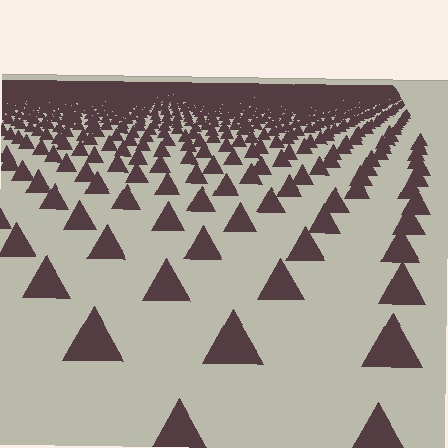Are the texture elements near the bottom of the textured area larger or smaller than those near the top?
Larger. Near the bottom, elements are closer to the viewer and appear at a bigger on-screen size.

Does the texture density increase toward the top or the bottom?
Density increases toward the top.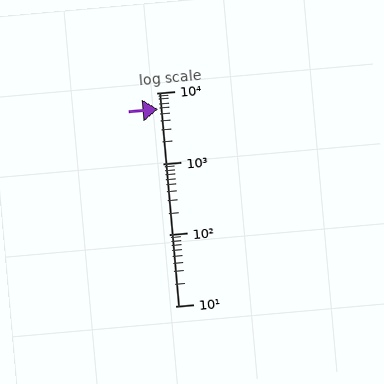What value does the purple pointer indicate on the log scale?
The pointer indicates approximately 5800.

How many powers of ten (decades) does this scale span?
The scale spans 3 decades, from 10 to 10000.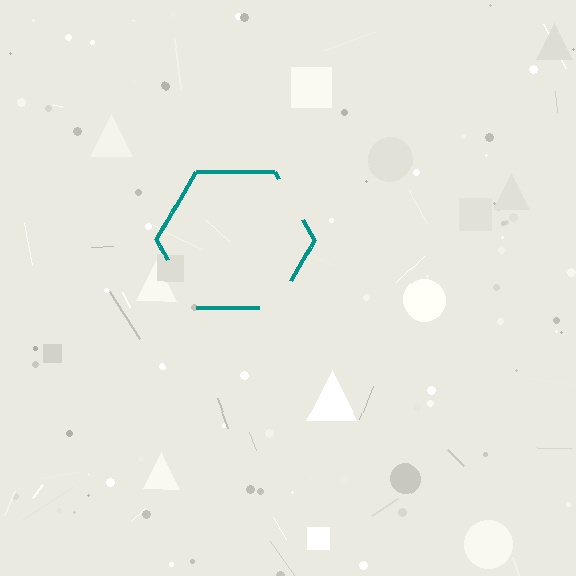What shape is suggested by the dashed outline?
The dashed outline suggests a hexagon.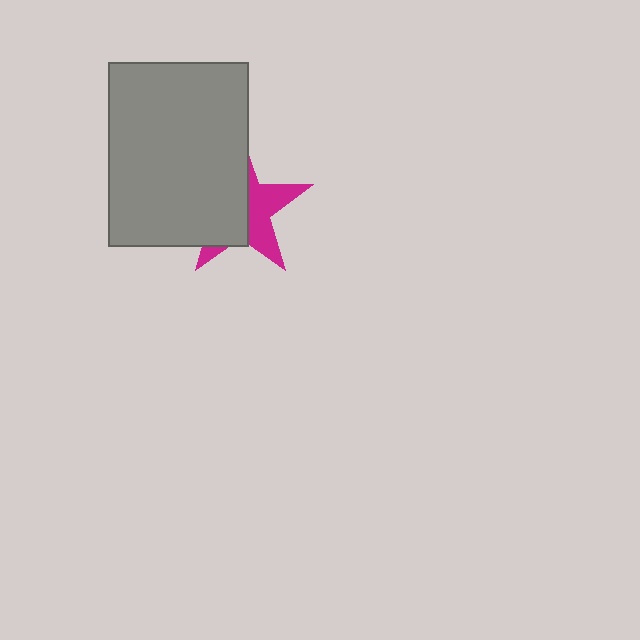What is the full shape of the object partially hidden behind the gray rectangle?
The partially hidden object is a magenta star.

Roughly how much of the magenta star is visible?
A small part of it is visible (roughly 42%).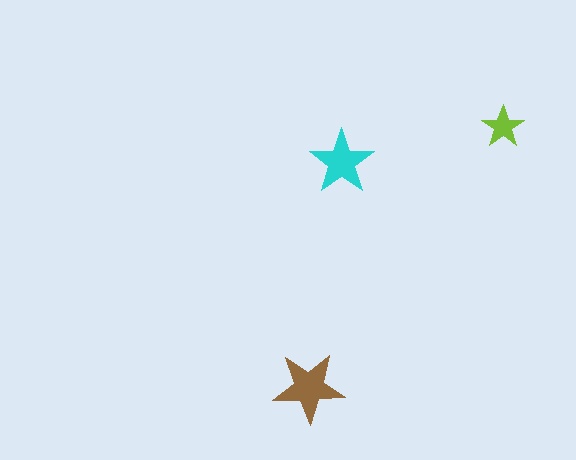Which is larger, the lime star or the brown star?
The brown one.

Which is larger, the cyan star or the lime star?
The cyan one.